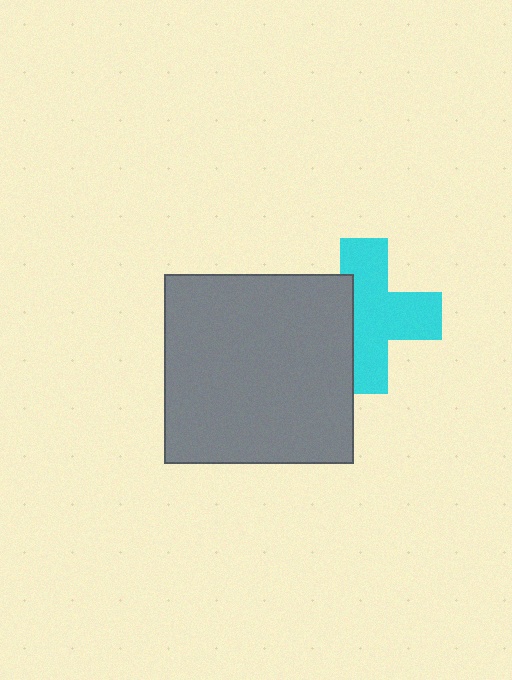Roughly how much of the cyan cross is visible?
Most of it is visible (roughly 66%).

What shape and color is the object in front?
The object in front is a gray square.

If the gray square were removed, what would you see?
You would see the complete cyan cross.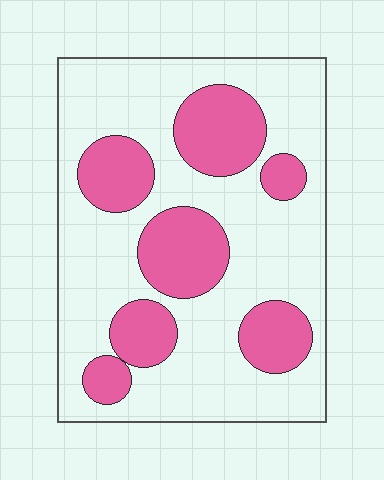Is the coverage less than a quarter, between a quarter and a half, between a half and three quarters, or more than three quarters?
Between a quarter and a half.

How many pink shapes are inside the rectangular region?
7.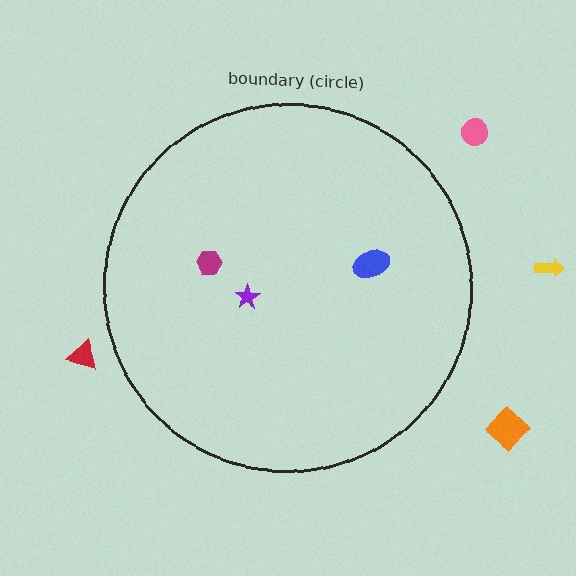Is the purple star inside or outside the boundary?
Inside.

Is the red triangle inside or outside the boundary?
Outside.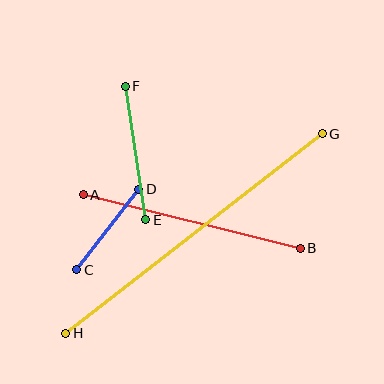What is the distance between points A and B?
The distance is approximately 223 pixels.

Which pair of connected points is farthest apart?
Points G and H are farthest apart.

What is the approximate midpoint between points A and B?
The midpoint is at approximately (192, 221) pixels.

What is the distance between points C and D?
The distance is approximately 101 pixels.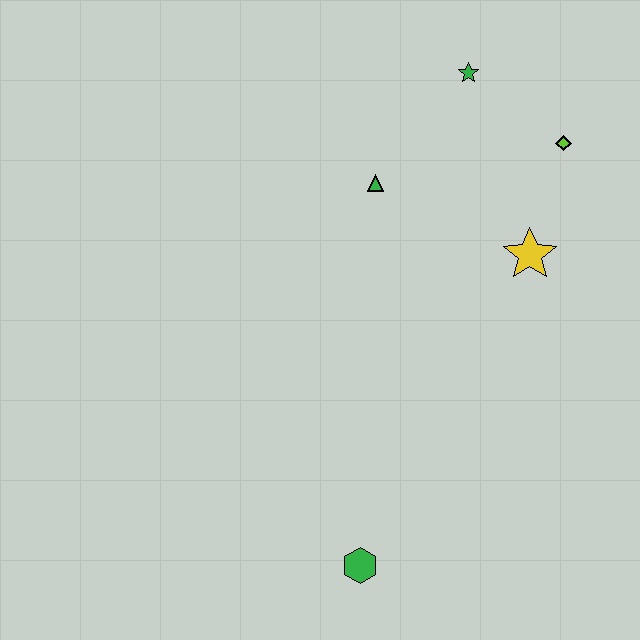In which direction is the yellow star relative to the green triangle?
The yellow star is to the right of the green triangle.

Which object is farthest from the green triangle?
The green hexagon is farthest from the green triangle.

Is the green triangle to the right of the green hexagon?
Yes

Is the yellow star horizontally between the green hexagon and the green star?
No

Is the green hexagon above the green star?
No